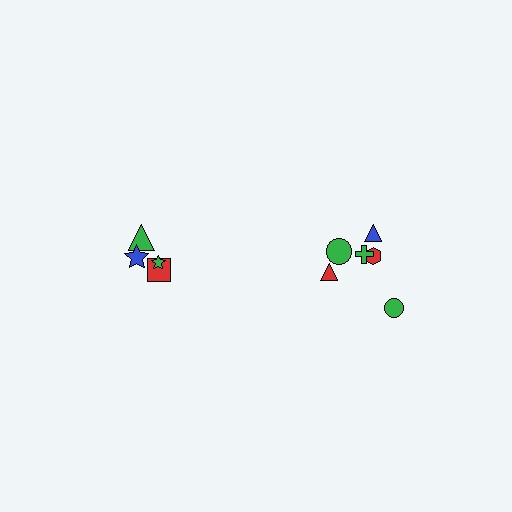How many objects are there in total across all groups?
There are 10 objects.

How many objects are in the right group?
There are 6 objects.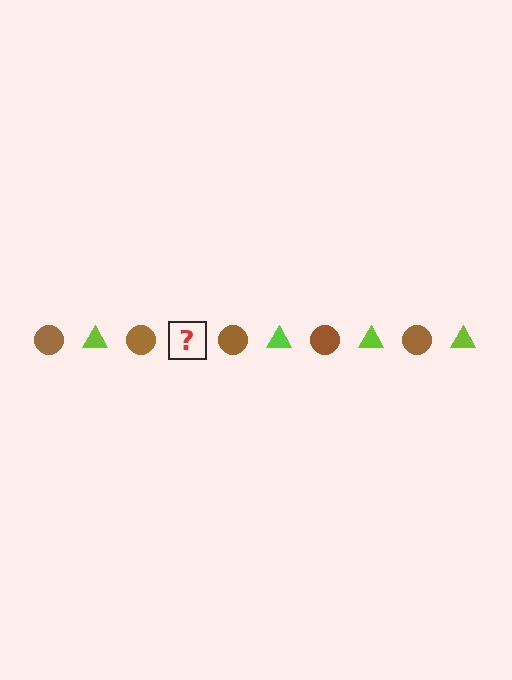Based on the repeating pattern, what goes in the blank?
The blank should be a lime triangle.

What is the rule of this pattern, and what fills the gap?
The rule is that the pattern alternates between brown circle and lime triangle. The gap should be filled with a lime triangle.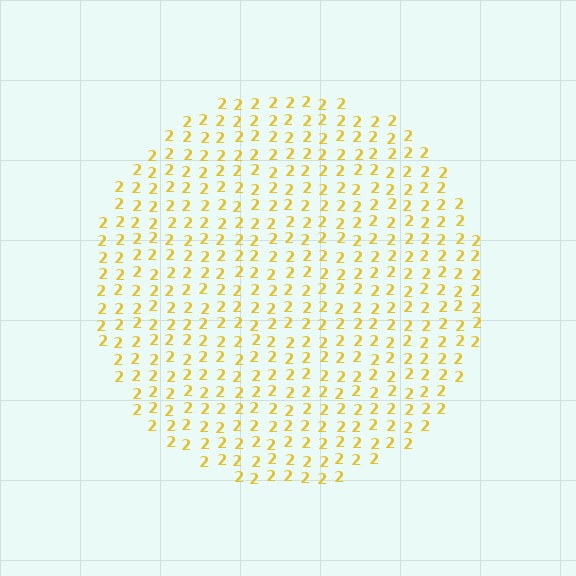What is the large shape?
The large shape is a circle.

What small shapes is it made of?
It is made of small digit 2's.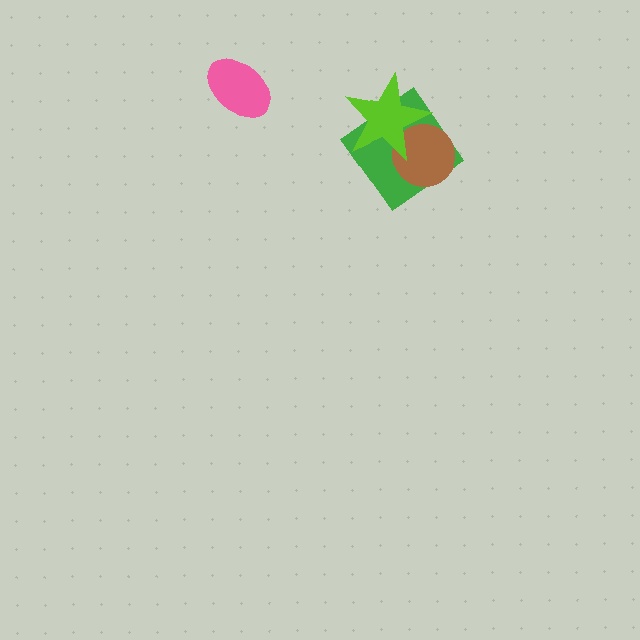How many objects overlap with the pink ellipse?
0 objects overlap with the pink ellipse.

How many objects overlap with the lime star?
2 objects overlap with the lime star.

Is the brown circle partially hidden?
Yes, it is partially covered by another shape.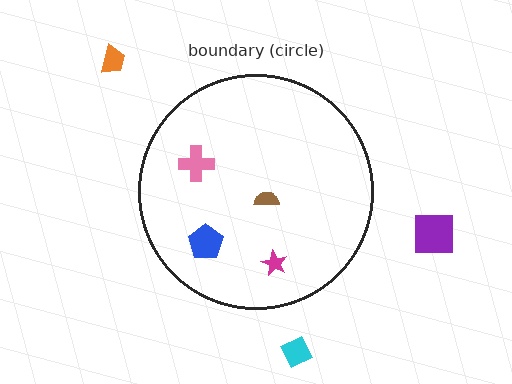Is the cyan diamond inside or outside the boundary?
Outside.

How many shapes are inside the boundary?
4 inside, 3 outside.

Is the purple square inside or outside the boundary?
Outside.